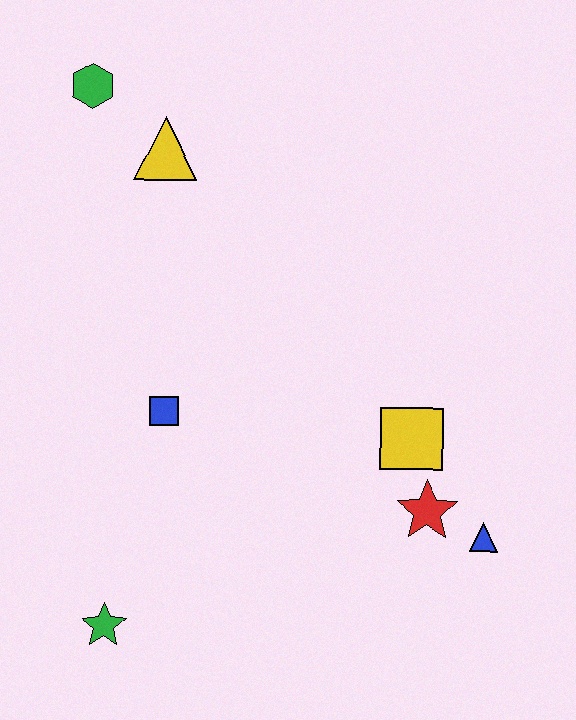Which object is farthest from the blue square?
The blue triangle is farthest from the blue square.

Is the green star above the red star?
No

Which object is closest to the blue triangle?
The red star is closest to the blue triangle.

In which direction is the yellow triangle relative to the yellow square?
The yellow triangle is above the yellow square.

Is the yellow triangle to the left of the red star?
Yes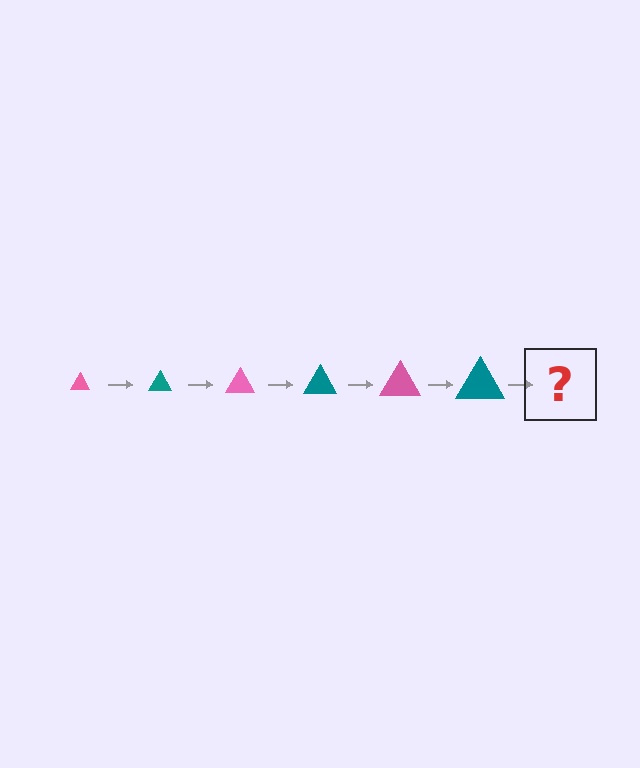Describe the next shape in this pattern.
It should be a pink triangle, larger than the previous one.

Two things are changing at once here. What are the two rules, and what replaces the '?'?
The two rules are that the triangle grows larger each step and the color cycles through pink and teal. The '?' should be a pink triangle, larger than the previous one.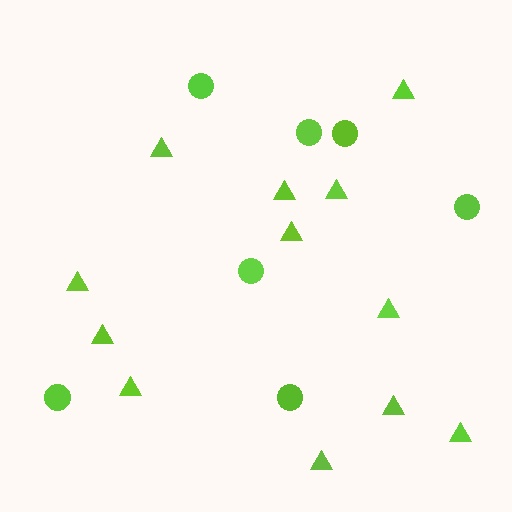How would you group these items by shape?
There are 2 groups: one group of triangles (12) and one group of circles (7).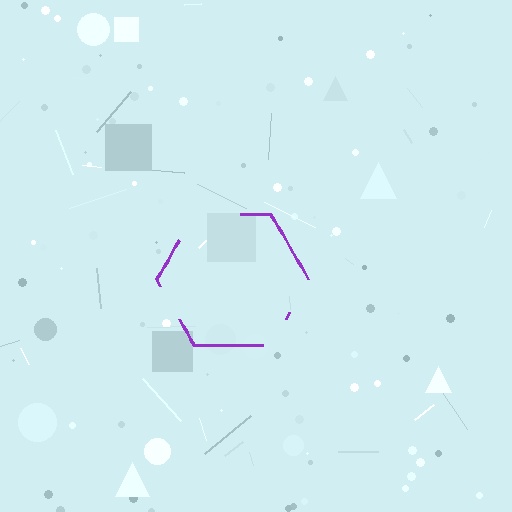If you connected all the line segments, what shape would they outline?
They would outline a hexagon.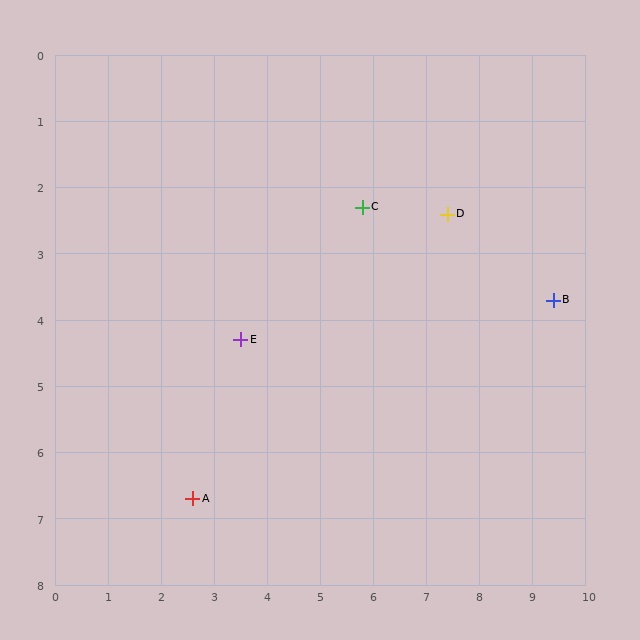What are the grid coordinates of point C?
Point C is at approximately (5.8, 2.3).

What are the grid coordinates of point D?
Point D is at approximately (7.4, 2.4).